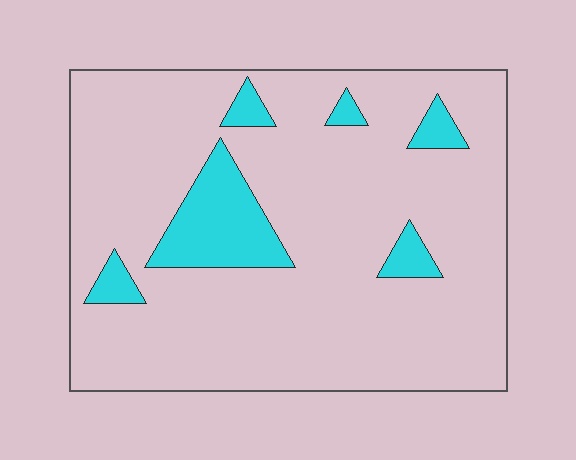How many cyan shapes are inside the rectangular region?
6.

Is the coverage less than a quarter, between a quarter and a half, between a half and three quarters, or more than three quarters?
Less than a quarter.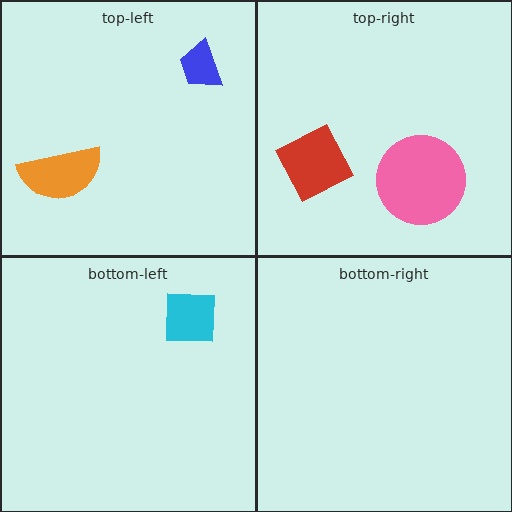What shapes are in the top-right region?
The pink circle, the red square.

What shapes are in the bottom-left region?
The cyan square.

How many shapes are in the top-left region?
2.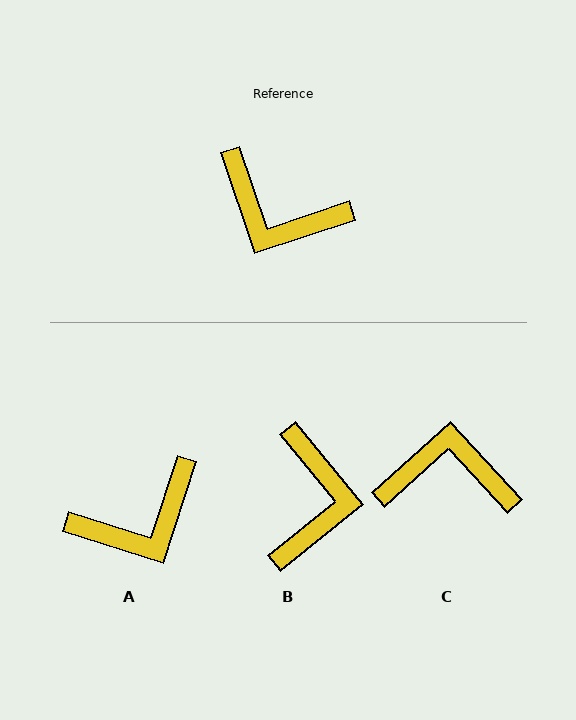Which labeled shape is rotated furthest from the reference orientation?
C, about 156 degrees away.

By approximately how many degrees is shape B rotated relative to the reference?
Approximately 111 degrees counter-clockwise.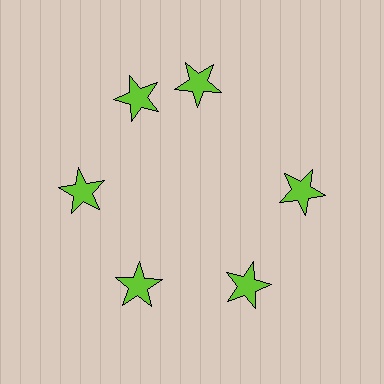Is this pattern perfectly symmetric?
No. The 6 lime stars are arranged in a ring, but one element near the 1 o'clock position is rotated out of alignment along the ring, breaking the 6-fold rotational symmetry.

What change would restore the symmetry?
The symmetry would be restored by rotating it back into even spacing with its neighbors so that all 6 stars sit at equal angles and equal distance from the center.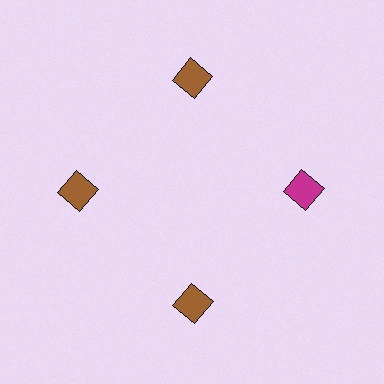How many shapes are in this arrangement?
There are 4 shapes arranged in a ring pattern.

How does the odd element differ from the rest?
It has a different color: magenta instead of brown.